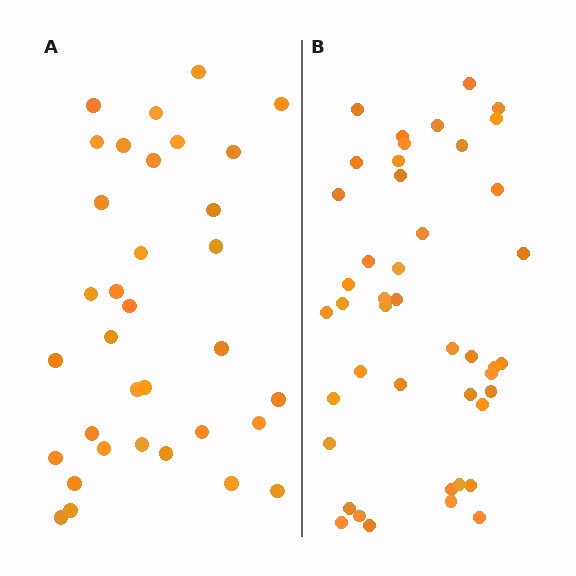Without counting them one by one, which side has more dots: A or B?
Region B (the right region) has more dots.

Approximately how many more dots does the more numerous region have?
Region B has roughly 10 or so more dots than region A.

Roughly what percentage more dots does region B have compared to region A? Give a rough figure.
About 30% more.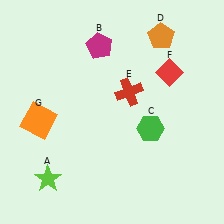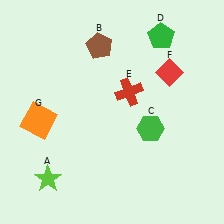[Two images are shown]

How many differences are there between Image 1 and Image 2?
There are 2 differences between the two images.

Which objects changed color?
B changed from magenta to brown. D changed from orange to green.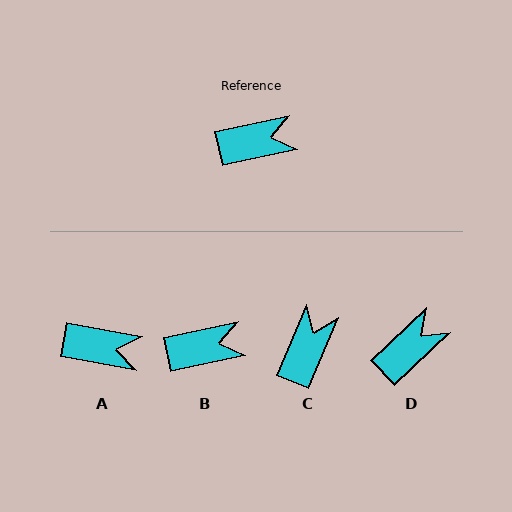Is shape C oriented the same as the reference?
No, it is off by about 55 degrees.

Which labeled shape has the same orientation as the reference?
B.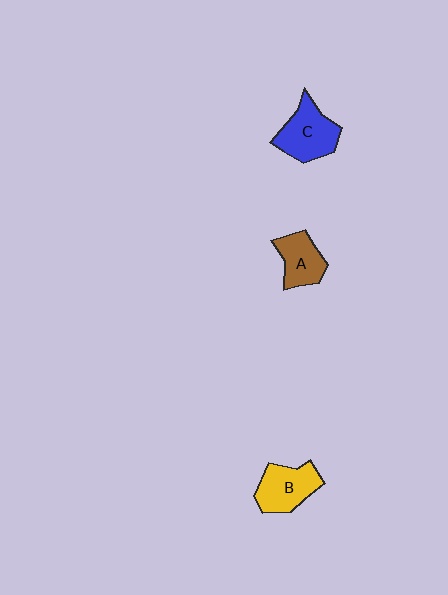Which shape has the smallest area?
Shape A (brown).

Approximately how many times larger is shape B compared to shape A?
Approximately 1.2 times.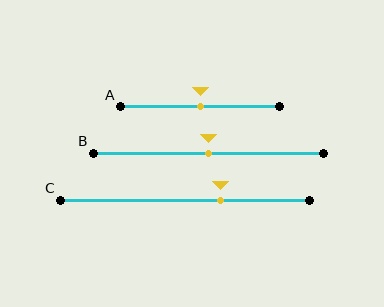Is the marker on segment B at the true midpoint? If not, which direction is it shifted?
Yes, the marker on segment B is at the true midpoint.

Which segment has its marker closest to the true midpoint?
Segment A has its marker closest to the true midpoint.